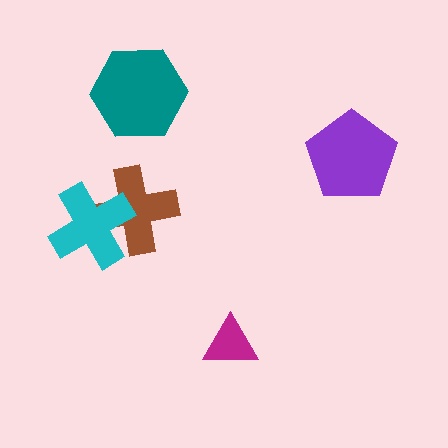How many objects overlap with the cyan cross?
1 object overlaps with the cyan cross.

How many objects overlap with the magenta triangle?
0 objects overlap with the magenta triangle.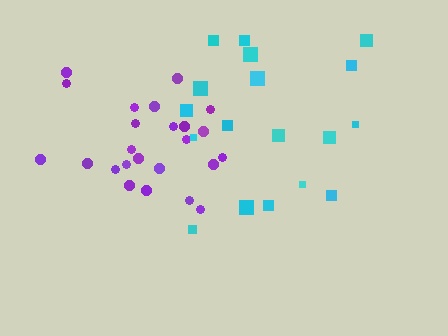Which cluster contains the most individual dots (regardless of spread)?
Purple (24).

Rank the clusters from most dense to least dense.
purple, cyan.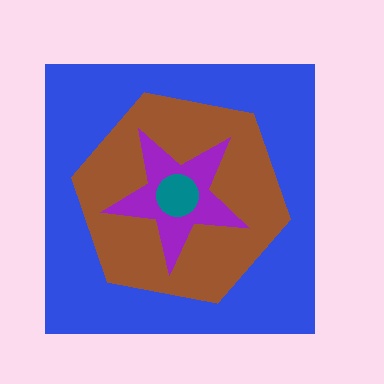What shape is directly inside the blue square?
The brown hexagon.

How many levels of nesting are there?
4.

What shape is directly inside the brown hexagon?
The purple star.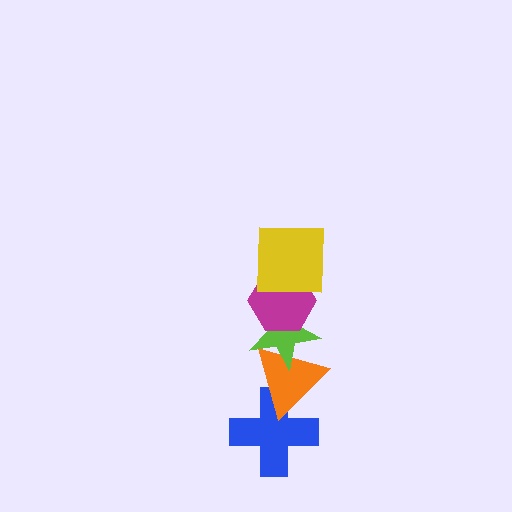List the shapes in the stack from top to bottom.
From top to bottom: the yellow square, the magenta hexagon, the lime star, the orange triangle, the blue cross.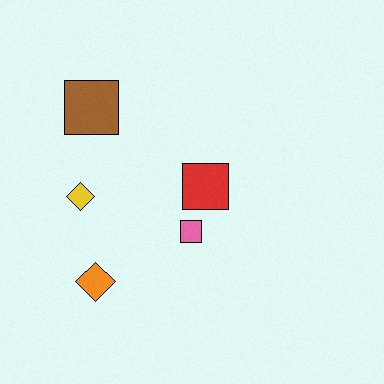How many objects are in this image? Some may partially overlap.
There are 5 objects.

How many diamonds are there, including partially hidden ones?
There are 2 diamonds.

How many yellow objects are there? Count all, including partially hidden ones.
There is 1 yellow object.